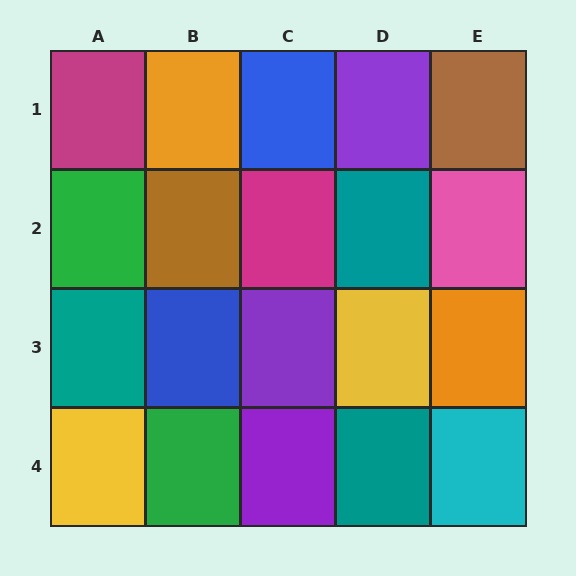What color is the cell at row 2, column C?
Magenta.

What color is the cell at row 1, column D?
Purple.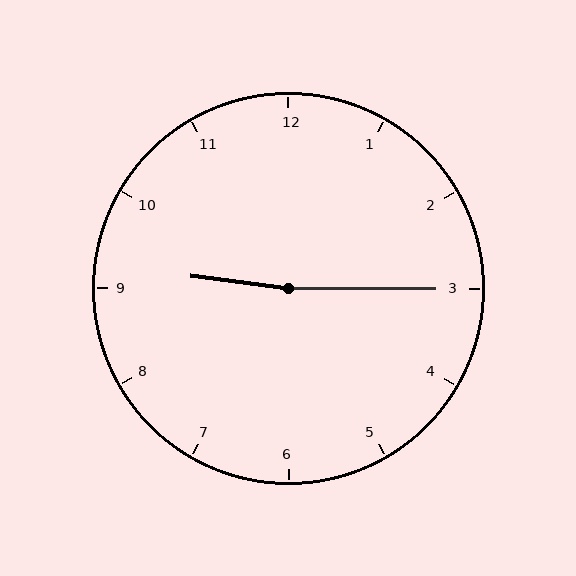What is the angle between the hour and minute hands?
Approximately 172 degrees.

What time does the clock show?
9:15.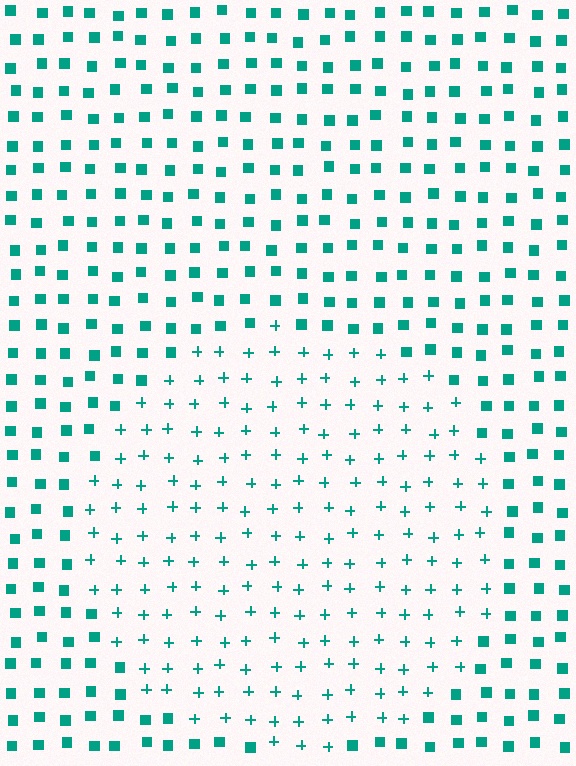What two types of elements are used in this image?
The image uses plus signs inside the circle region and squares outside it.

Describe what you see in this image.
The image is filled with small teal elements arranged in a uniform grid. A circle-shaped region contains plus signs, while the surrounding area contains squares. The boundary is defined purely by the change in element shape.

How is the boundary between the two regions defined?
The boundary is defined by a change in element shape: plus signs inside vs. squares outside. All elements share the same color and spacing.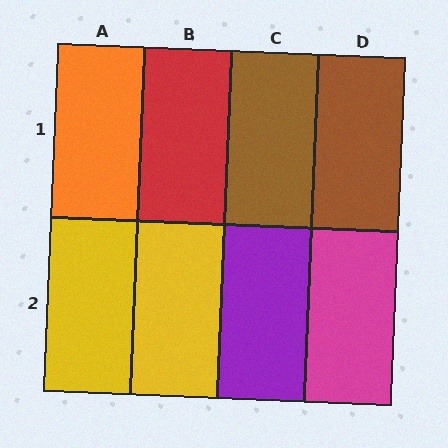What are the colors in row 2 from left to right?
Yellow, yellow, purple, magenta.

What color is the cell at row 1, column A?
Orange.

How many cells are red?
1 cell is red.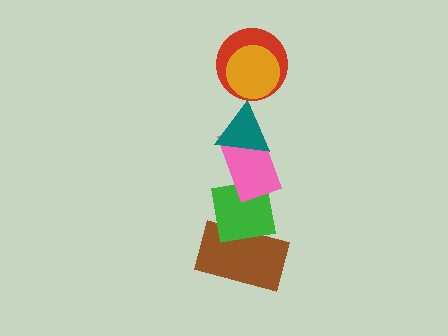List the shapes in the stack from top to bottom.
From top to bottom: the orange circle, the red circle, the teal triangle, the pink rectangle, the green square, the brown rectangle.